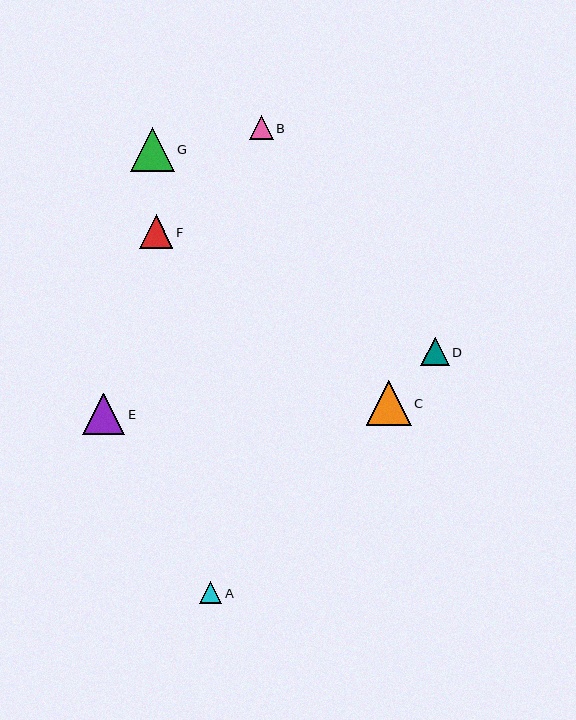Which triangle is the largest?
Triangle C is the largest with a size of approximately 45 pixels.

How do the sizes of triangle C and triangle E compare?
Triangle C and triangle E are approximately the same size.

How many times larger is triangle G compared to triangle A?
Triangle G is approximately 2.0 times the size of triangle A.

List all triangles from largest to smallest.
From largest to smallest: C, G, E, F, D, B, A.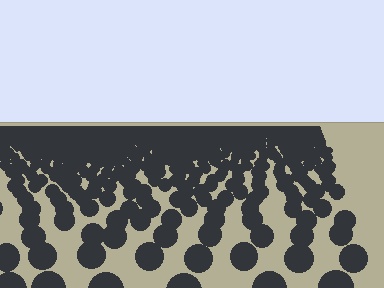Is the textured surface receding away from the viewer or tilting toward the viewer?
The surface is receding away from the viewer. Texture elements get smaller and denser toward the top.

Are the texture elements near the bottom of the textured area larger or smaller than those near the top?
Larger. Near the bottom, elements are closer to the viewer and appear at a bigger on-screen size.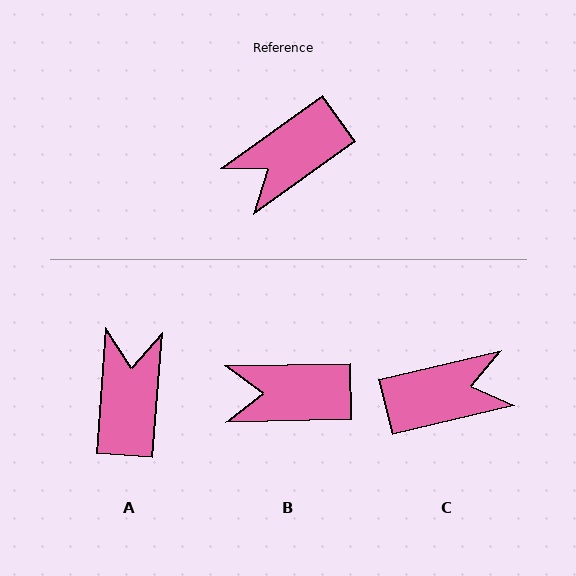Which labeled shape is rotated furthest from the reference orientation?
C, about 158 degrees away.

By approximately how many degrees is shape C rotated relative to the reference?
Approximately 158 degrees counter-clockwise.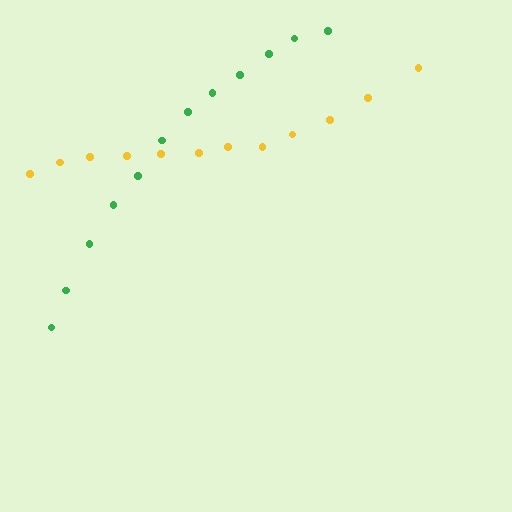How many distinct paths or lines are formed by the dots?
There are 2 distinct paths.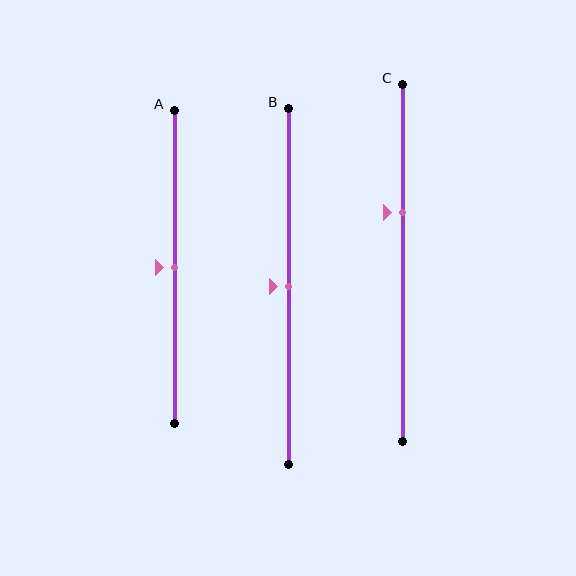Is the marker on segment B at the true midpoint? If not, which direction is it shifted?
Yes, the marker on segment B is at the true midpoint.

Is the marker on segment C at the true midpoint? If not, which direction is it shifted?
No, the marker on segment C is shifted upward by about 14% of the segment length.